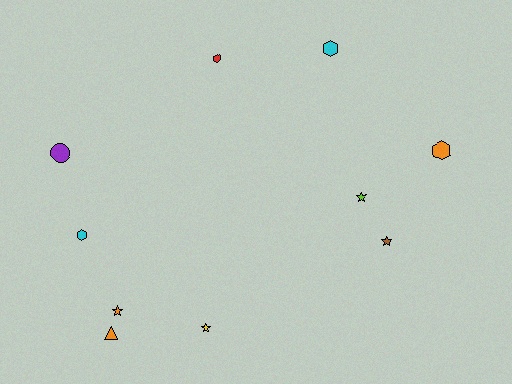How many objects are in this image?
There are 10 objects.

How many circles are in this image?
There is 1 circle.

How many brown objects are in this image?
There is 1 brown object.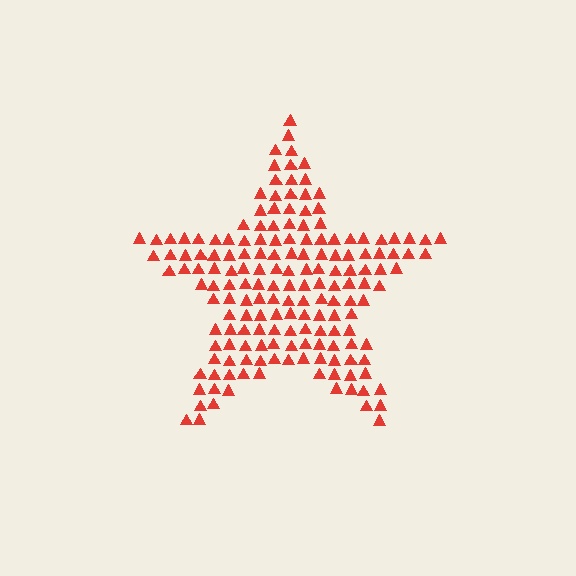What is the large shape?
The large shape is a star.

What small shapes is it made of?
It is made of small triangles.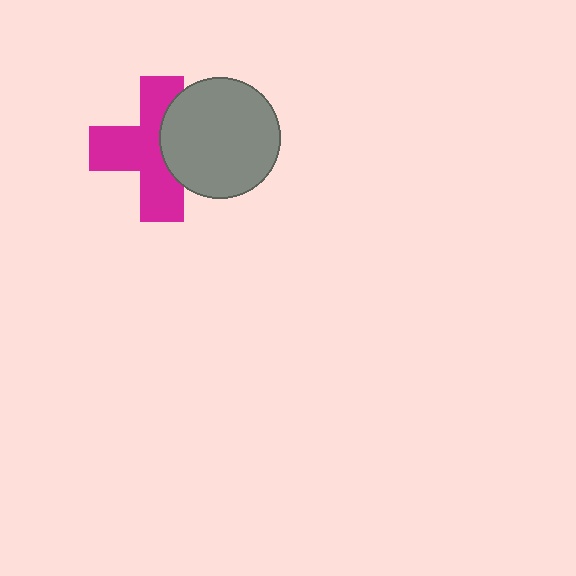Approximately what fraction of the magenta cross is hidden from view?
Roughly 36% of the magenta cross is hidden behind the gray circle.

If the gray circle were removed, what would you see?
You would see the complete magenta cross.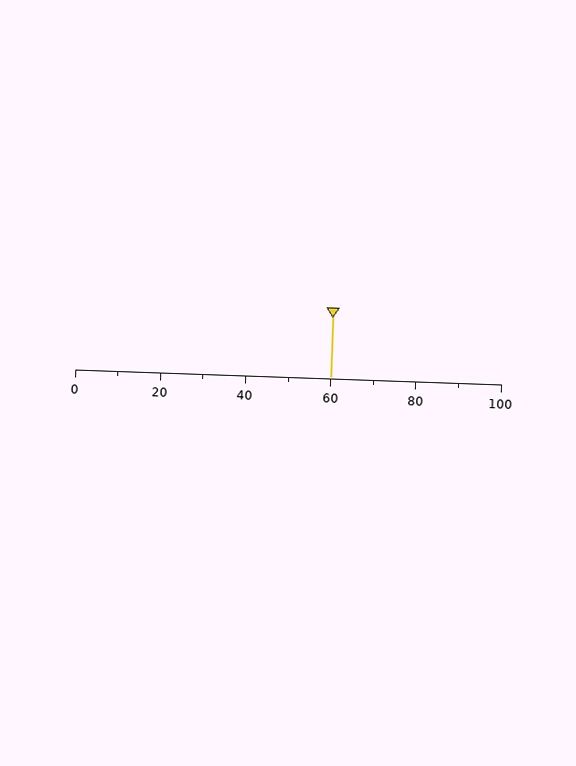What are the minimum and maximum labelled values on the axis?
The axis runs from 0 to 100.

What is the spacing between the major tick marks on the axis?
The major ticks are spaced 20 apart.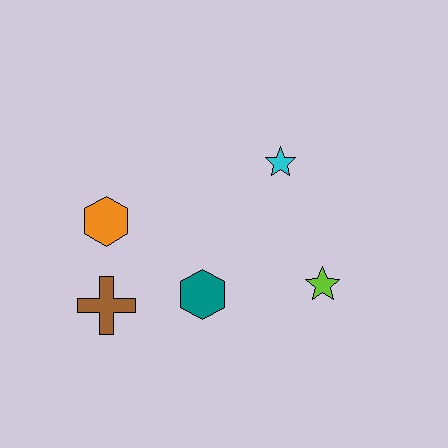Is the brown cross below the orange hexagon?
Yes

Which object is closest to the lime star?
The teal hexagon is closest to the lime star.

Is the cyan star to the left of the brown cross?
No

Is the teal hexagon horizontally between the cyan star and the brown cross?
Yes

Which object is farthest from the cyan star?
The brown cross is farthest from the cyan star.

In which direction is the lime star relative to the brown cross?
The lime star is to the right of the brown cross.